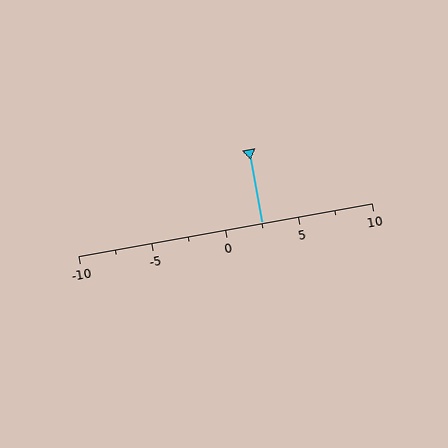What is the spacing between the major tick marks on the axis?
The major ticks are spaced 5 apart.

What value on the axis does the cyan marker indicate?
The marker indicates approximately 2.5.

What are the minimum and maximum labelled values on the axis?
The axis runs from -10 to 10.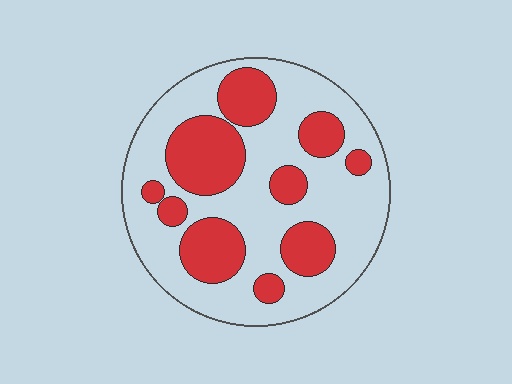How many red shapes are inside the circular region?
10.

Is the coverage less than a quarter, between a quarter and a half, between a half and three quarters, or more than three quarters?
Between a quarter and a half.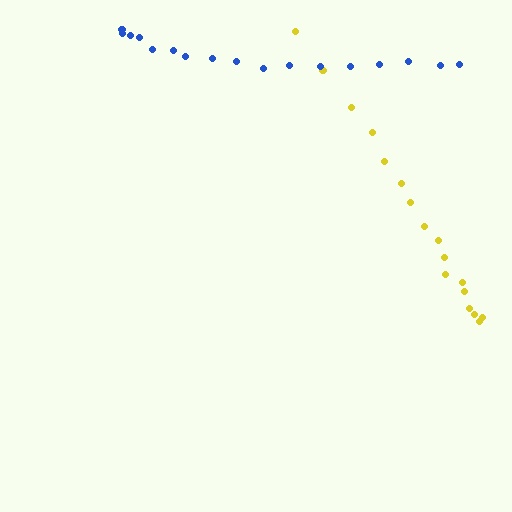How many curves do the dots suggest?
There are 2 distinct paths.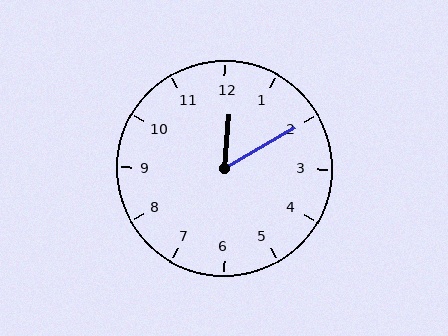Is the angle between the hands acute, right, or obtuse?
It is acute.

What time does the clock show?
12:10.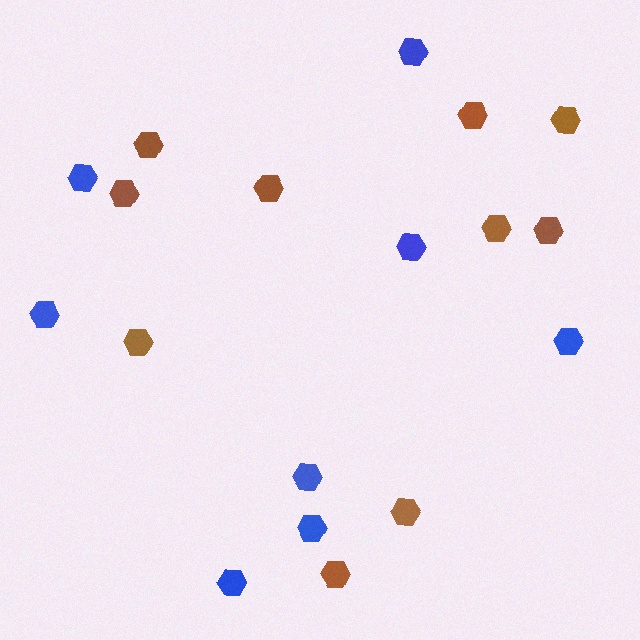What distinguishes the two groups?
There are 2 groups: one group of blue hexagons (8) and one group of brown hexagons (10).